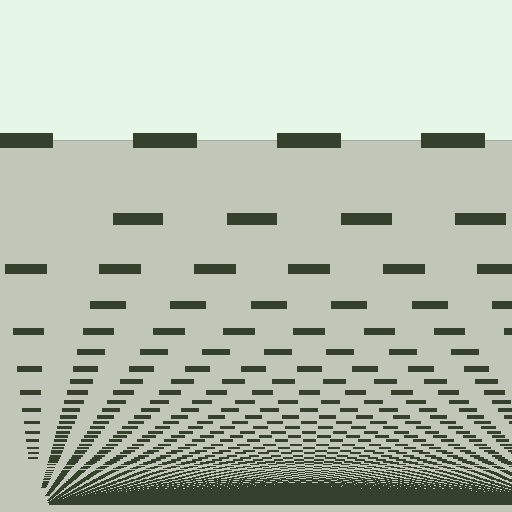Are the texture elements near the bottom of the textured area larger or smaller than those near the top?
Smaller. The gradient is inverted — elements near the bottom are smaller and denser.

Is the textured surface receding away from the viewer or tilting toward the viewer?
The surface appears to tilt toward the viewer. Texture elements get larger and sparser toward the top.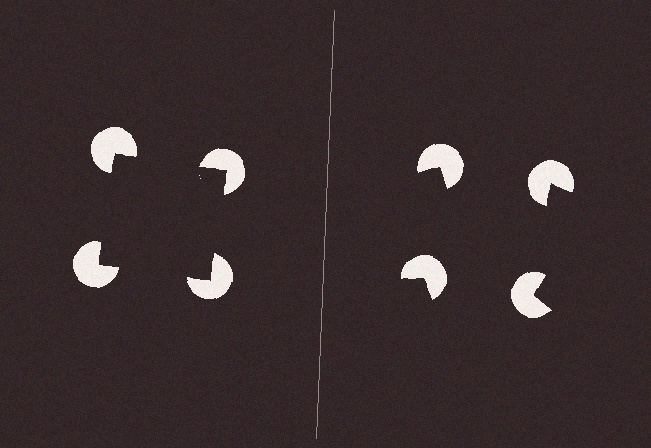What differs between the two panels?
The pac-man discs are positioned identically on both sides; only the wedge orientations differ. On the left they align to a square; on the right they are misaligned.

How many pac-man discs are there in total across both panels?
8 — 4 on each side.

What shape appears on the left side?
An illusory square.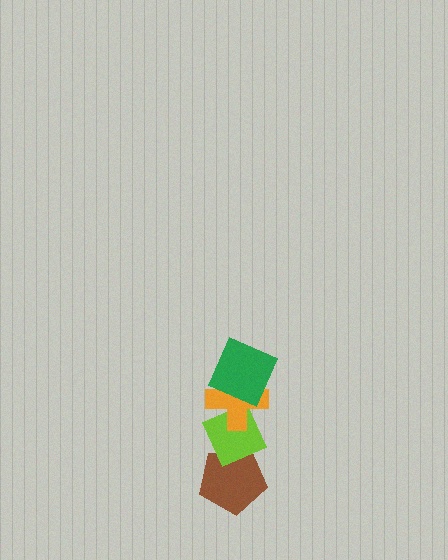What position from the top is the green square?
The green square is 1st from the top.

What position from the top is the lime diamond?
The lime diamond is 3rd from the top.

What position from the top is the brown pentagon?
The brown pentagon is 4th from the top.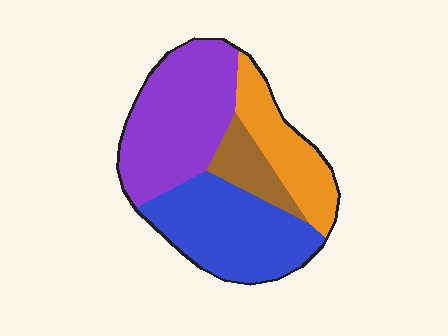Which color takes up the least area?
Brown, at roughly 10%.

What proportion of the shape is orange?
Orange covers 20% of the shape.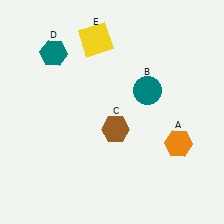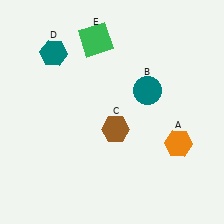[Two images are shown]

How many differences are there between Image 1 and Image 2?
There is 1 difference between the two images.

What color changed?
The square (E) changed from yellow in Image 1 to green in Image 2.